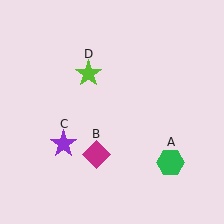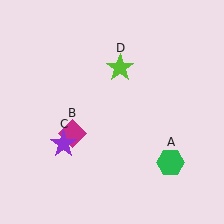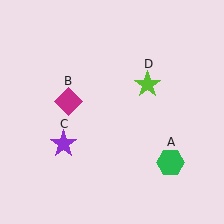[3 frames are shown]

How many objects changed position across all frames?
2 objects changed position: magenta diamond (object B), lime star (object D).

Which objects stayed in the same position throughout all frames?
Green hexagon (object A) and purple star (object C) remained stationary.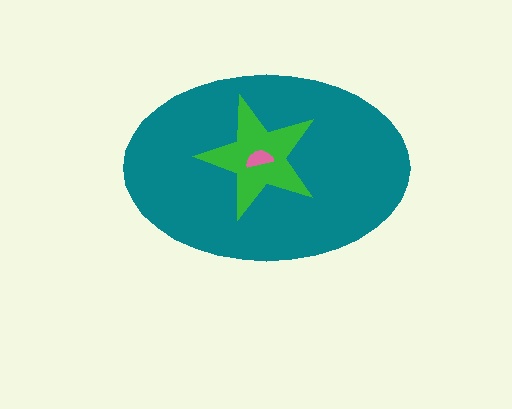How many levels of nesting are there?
3.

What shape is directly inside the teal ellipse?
The green star.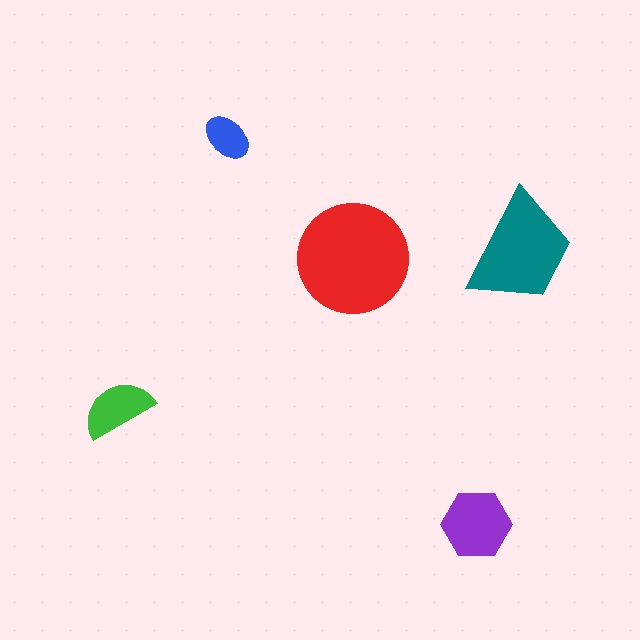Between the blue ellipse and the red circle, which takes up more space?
The red circle.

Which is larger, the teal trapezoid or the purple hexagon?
The teal trapezoid.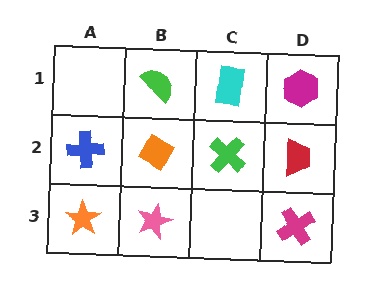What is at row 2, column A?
A blue cross.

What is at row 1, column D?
A magenta hexagon.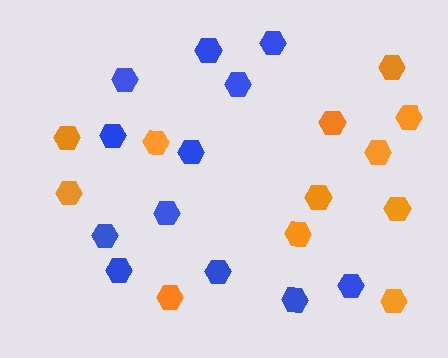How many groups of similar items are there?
There are 2 groups: one group of orange hexagons (12) and one group of blue hexagons (12).